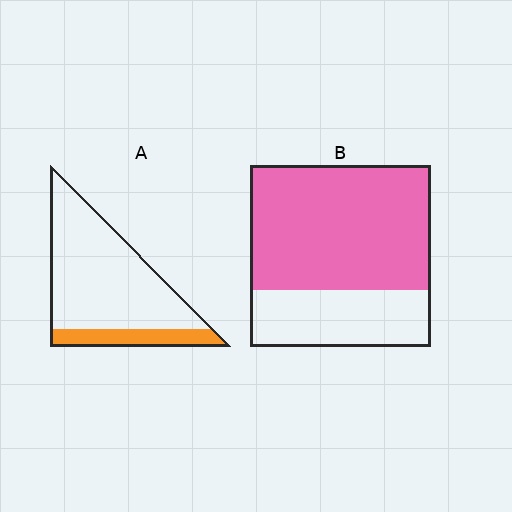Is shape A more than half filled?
No.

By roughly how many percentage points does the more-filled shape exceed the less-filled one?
By roughly 50 percentage points (B over A).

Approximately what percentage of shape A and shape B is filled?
A is approximately 20% and B is approximately 70%.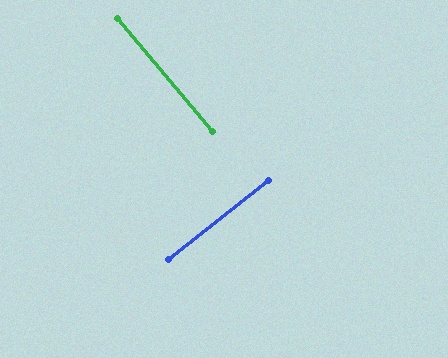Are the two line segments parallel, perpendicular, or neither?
Perpendicular — they meet at approximately 89°.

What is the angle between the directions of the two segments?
Approximately 89 degrees.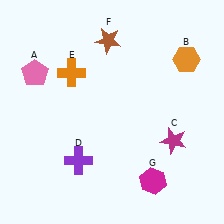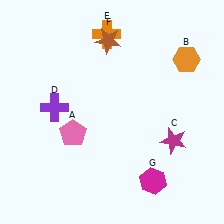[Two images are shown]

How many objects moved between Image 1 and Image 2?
3 objects moved between the two images.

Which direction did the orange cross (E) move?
The orange cross (E) moved up.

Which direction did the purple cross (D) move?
The purple cross (D) moved up.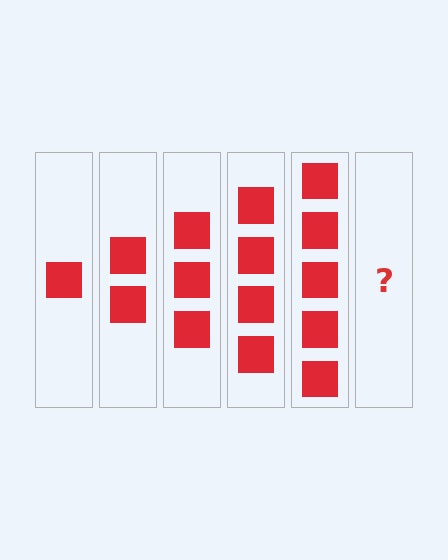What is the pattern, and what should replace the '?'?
The pattern is that each step adds one more square. The '?' should be 6 squares.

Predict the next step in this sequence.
The next step is 6 squares.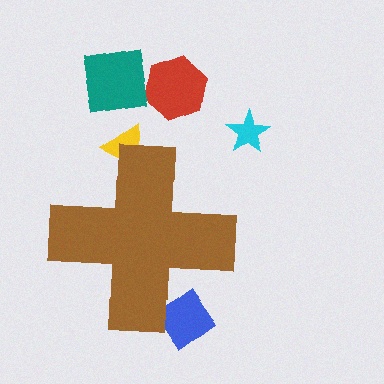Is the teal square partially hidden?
No, the teal square is fully visible.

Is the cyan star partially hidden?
No, the cyan star is fully visible.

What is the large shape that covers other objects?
A brown cross.